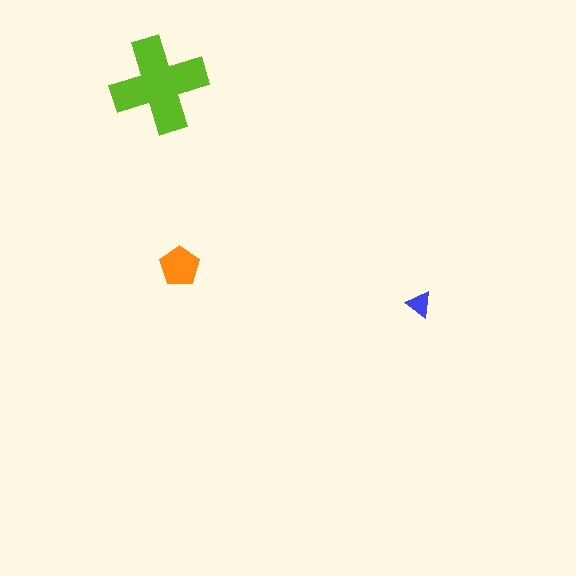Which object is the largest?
The lime cross.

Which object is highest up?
The lime cross is topmost.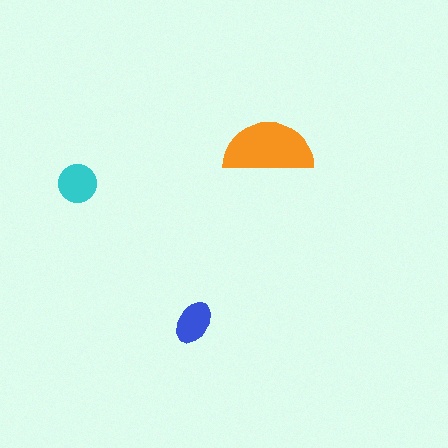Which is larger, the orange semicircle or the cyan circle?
The orange semicircle.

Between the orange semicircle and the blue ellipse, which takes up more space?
The orange semicircle.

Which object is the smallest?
The blue ellipse.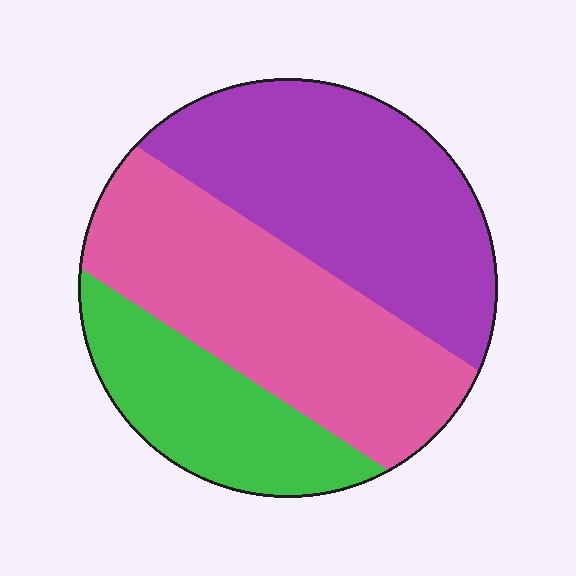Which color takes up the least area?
Green, at roughly 20%.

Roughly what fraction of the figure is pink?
Pink covers about 40% of the figure.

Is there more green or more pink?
Pink.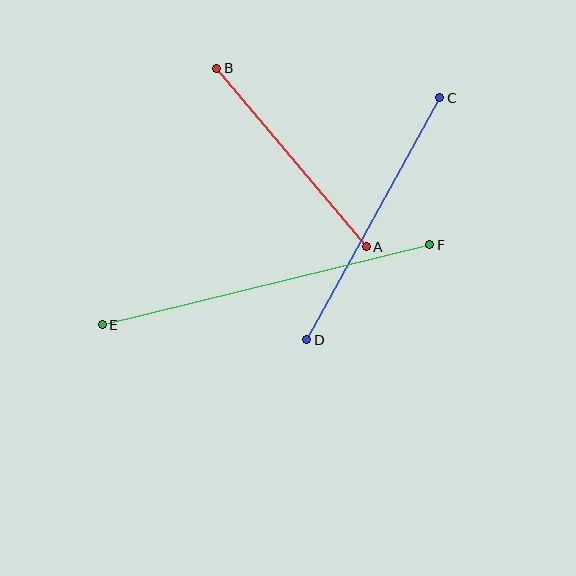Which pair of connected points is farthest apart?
Points E and F are farthest apart.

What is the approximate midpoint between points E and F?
The midpoint is at approximately (266, 285) pixels.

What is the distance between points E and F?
The distance is approximately 338 pixels.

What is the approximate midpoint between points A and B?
The midpoint is at approximately (291, 158) pixels.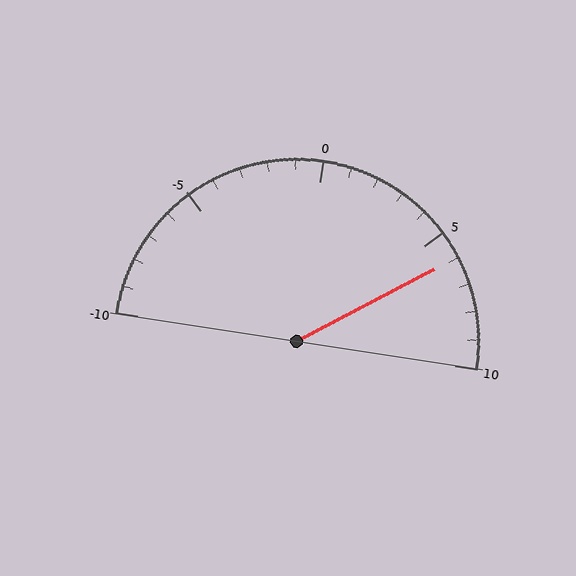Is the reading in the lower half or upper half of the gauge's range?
The reading is in the upper half of the range (-10 to 10).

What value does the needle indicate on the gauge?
The needle indicates approximately 6.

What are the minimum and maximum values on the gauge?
The gauge ranges from -10 to 10.